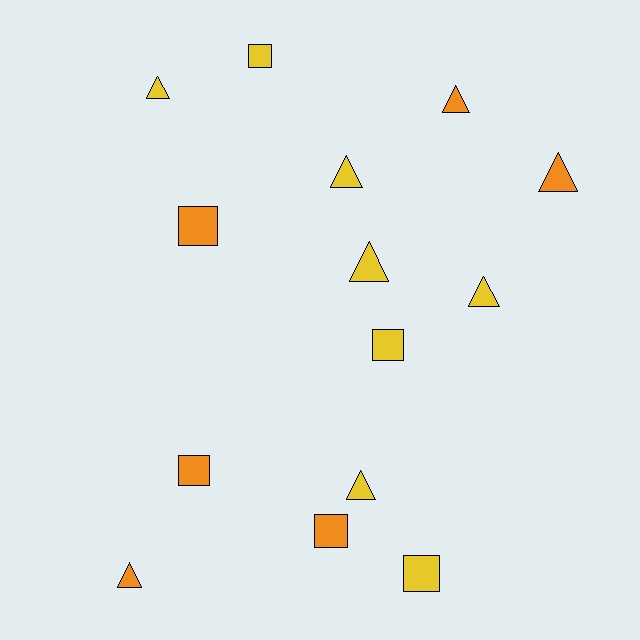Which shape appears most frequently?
Triangle, with 8 objects.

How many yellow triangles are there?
There are 5 yellow triangles.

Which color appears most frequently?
Yellow, with 8 objects.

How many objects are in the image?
There are 14 objects.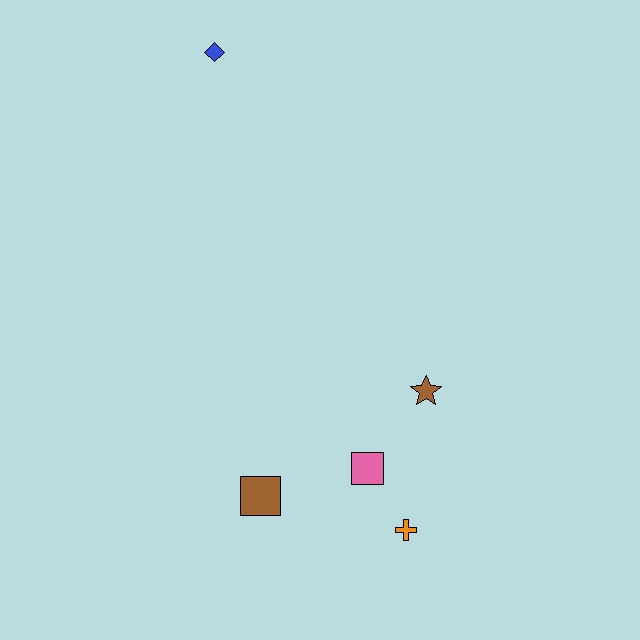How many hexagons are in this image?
There are no hexagons.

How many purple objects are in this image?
There are no purple objects.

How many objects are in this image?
There are 5 objects.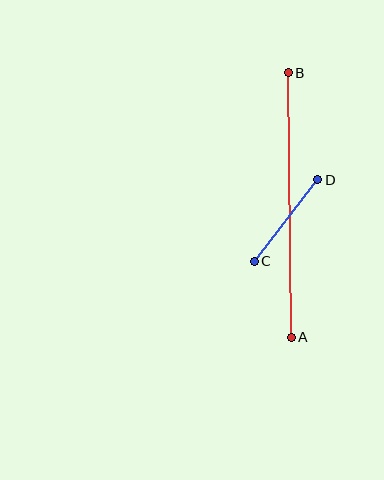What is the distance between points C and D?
The distance is approximately 103 pixels.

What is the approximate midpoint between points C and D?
The midpoint is at approximately (286, 221) pixels.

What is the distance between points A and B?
The distance is approximately 264 pixels.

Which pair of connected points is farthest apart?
Points A and B are farthest apart.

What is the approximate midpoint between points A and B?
The midpoint is at approximately (290, 205) pixels.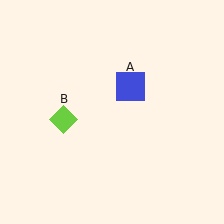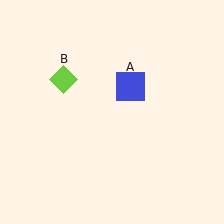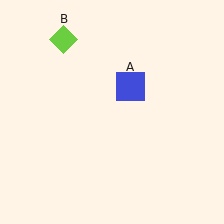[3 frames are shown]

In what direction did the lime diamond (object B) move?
The lime diamond (object B) moved up.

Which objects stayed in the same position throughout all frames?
Blue square (object A) remained stationary.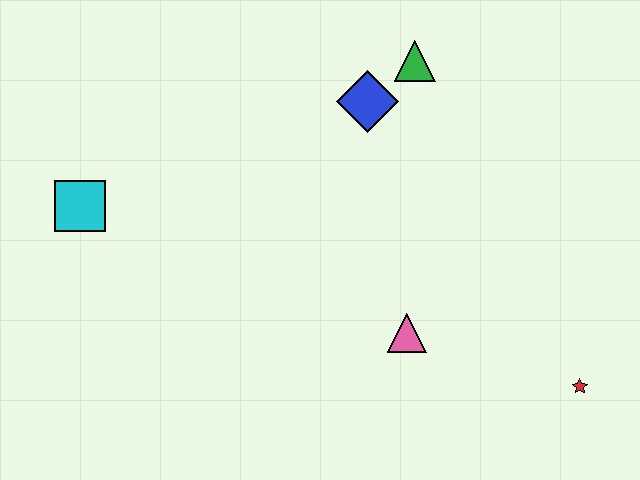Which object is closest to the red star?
The pink triangle is closest to the red star.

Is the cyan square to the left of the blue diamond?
Yes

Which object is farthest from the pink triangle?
The cyan square is farthest from the pink triangle.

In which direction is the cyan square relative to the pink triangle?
The cyan square is to the left of the pink triangle.